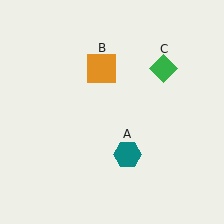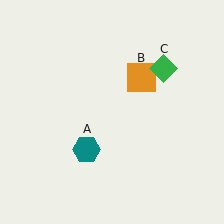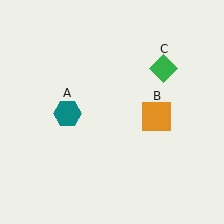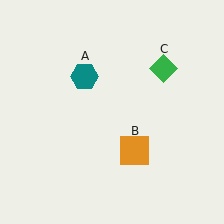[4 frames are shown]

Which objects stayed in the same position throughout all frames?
Green diamond (object C) remained stationary.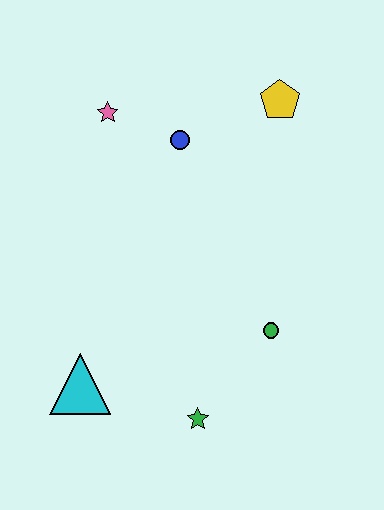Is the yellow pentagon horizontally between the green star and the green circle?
No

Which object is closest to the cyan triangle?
The green star is closest to the cyan triangle.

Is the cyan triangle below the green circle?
Yes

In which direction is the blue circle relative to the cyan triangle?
The blue circle is above the cyan triangle.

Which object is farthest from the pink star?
The green star is farthest from the pink star.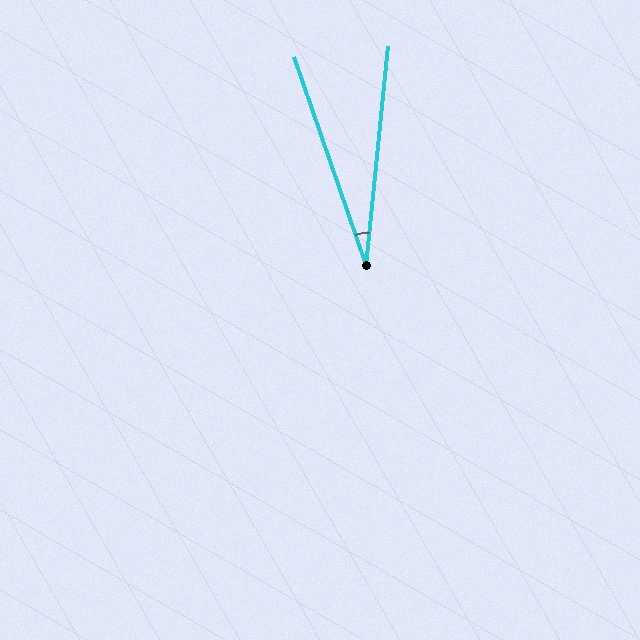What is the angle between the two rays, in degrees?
Approximately 25 degrees.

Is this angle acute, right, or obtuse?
It is acute.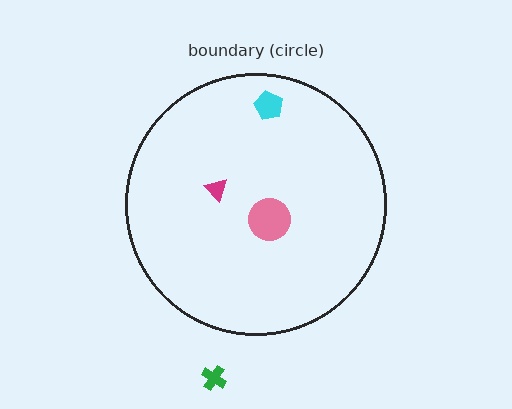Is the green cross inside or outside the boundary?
Outside.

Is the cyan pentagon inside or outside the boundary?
Inside.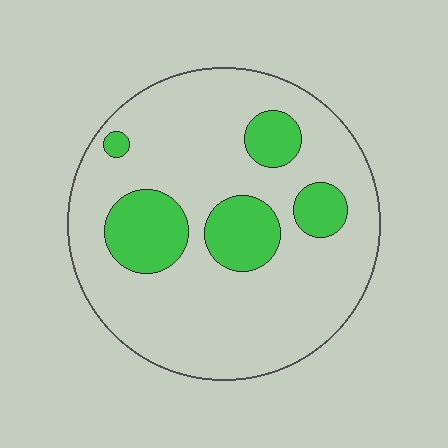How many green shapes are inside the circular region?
5.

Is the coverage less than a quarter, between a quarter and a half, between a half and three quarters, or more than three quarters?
Less than a quarter.